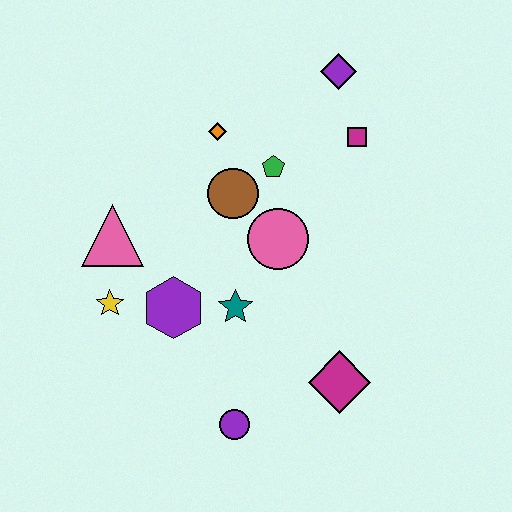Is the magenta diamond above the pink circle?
No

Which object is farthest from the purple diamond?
The purple circle is farthest from the purple diamond.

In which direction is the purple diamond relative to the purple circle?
The purple diamond is above the purple circle.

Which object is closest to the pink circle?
The brown circle is closest to the pink circle.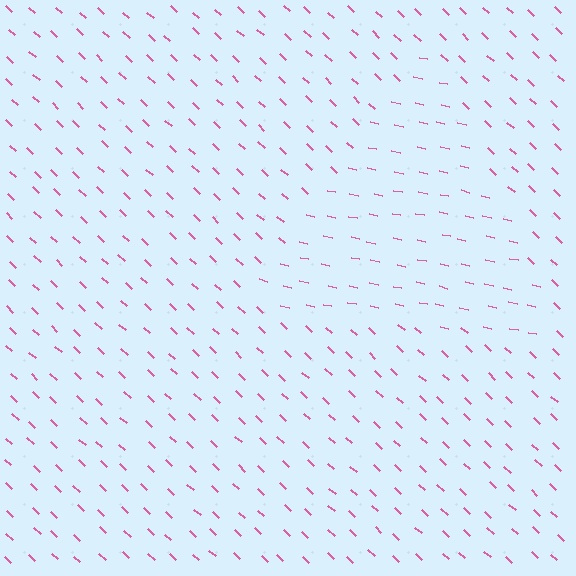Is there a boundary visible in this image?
Yes, there is a texture boundary formed by a change in line orientation.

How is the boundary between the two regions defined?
The boundary is defined purely by a change in line orientation (approximately 31 degrees difference). All lines are the same color and thickness.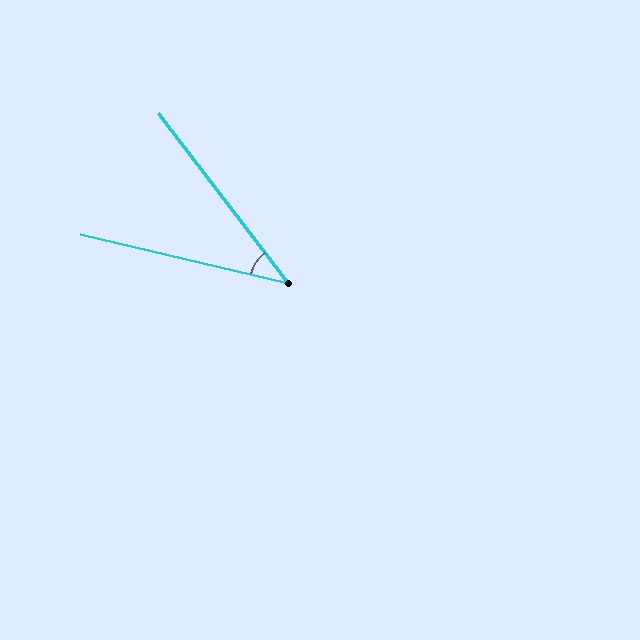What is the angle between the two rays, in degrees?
Approximately 39 degrees.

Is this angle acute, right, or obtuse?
It is acute.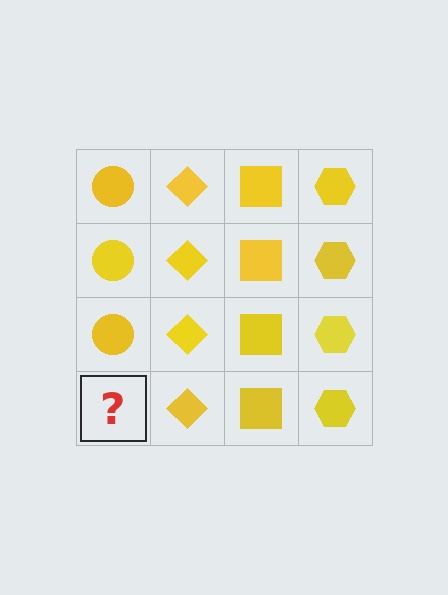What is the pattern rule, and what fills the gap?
The rule is that each column has a consistent shape. The gap should be filled with a yellow circle.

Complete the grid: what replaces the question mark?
The question mark should be replaced with a yellow circle.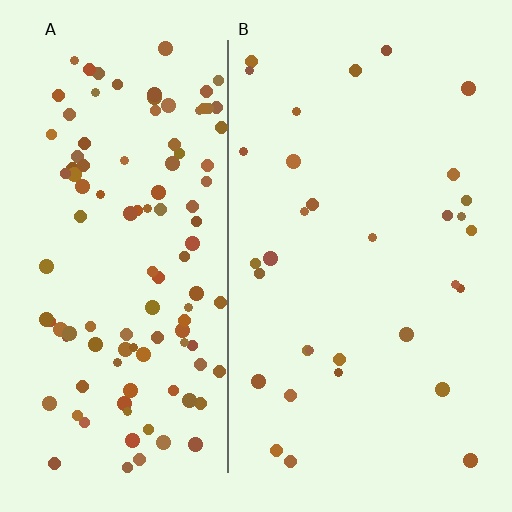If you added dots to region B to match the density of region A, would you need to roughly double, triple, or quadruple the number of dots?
Approximately quadruple.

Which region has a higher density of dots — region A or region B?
A (the left).